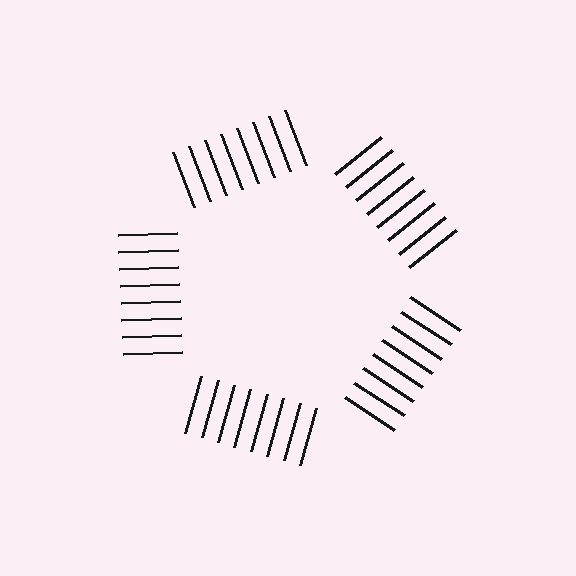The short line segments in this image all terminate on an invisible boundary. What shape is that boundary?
An illusory pentagon — the line segments terminate on its edges but no continuous stroke is drawn.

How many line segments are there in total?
40 — 8 along each of the 5 edges.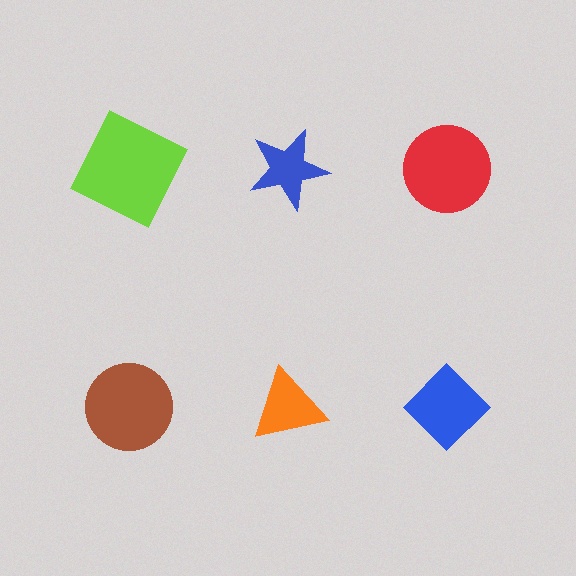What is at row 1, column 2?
A blue star.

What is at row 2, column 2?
An orange triangle.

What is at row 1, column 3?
A red circle.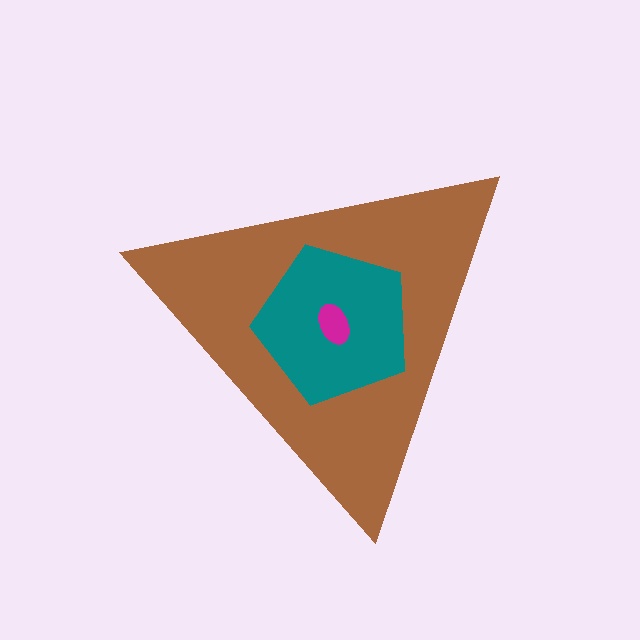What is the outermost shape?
The brown triangle.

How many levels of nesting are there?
3.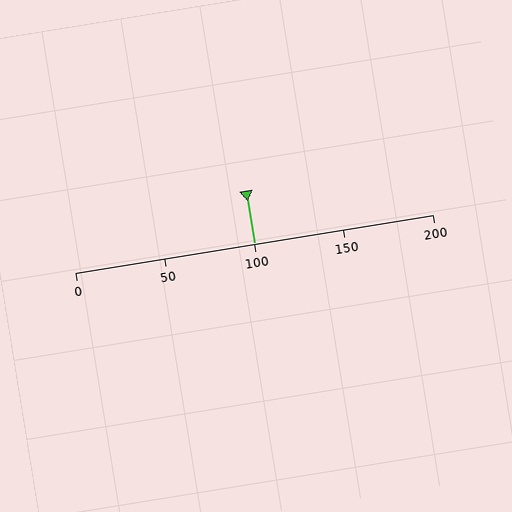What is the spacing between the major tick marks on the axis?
The major ticks are spaced 50 apart.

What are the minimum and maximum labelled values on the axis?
The axis runs from 0 to 200.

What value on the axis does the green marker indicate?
The marker indicates approximately 100.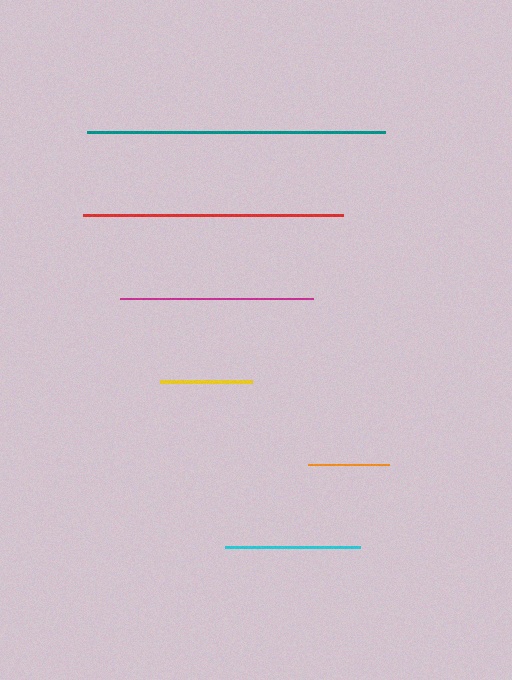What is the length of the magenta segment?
The magenta segment is approximately 192 pixels long.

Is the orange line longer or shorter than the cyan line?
The cyan line is longer than the orange line.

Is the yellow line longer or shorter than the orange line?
The yellow line is longer than the orange line.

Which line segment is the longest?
The teal line is the longest at approximately 299 pixels.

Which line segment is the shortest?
The orange line is the shortest at approximately 80 pixels.